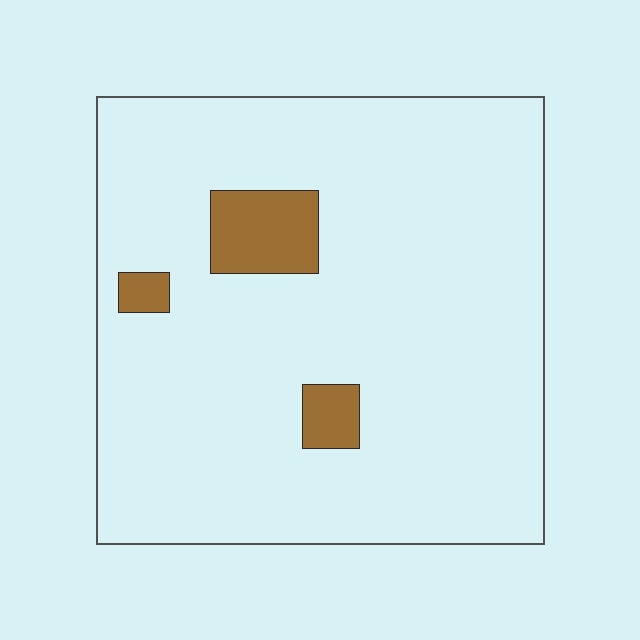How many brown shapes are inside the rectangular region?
3.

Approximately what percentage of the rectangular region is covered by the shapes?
Approximately 5%.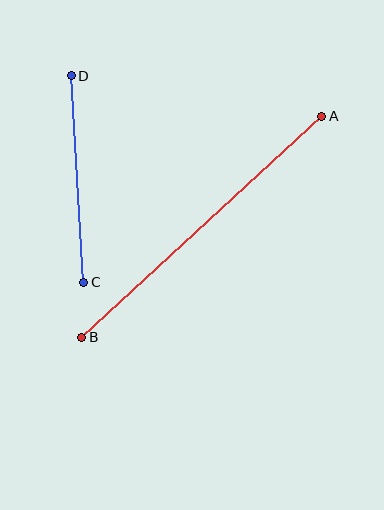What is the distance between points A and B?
The distance is approximately 326 pixels.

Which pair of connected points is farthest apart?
Points A and B are farthest apart.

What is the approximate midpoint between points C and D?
The midpoint is at approximately (78, 179) pixels.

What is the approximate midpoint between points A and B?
The midpoint is at approximately (202, 227) pixels.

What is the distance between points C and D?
The distance is approximately 207 pixels.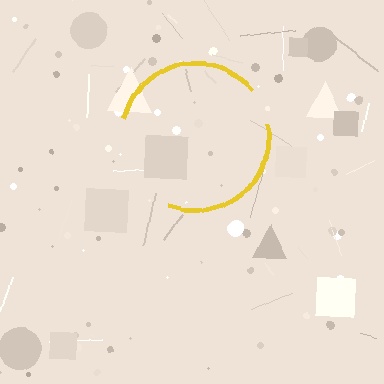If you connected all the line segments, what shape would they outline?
They would outline a circle.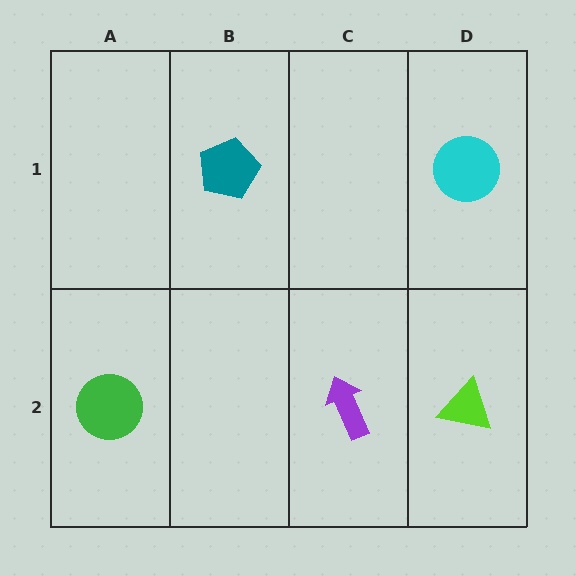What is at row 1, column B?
A teal pentagon.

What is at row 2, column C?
A purple arrow.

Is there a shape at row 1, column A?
No, that cell is empty.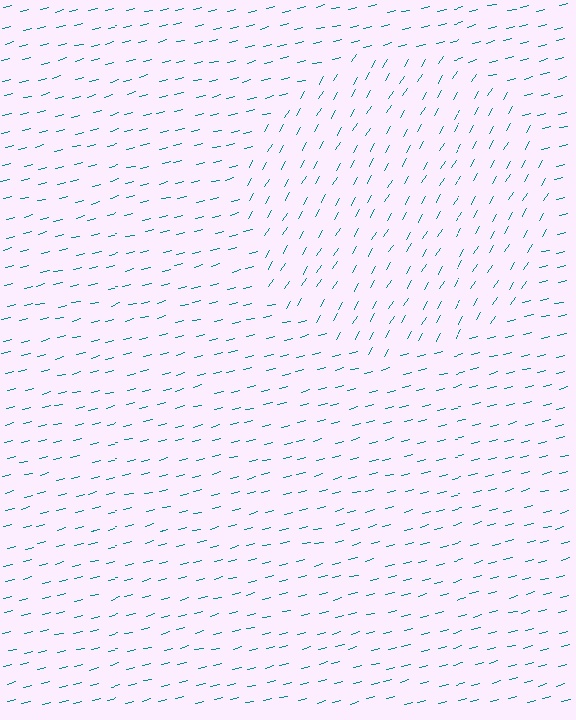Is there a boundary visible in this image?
Yes, there is a texture boundary formed by a change in line orientation.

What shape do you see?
I see a circle.